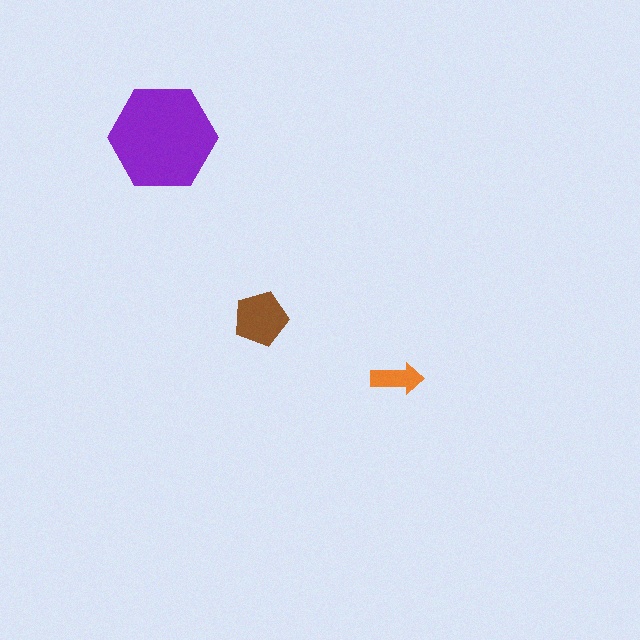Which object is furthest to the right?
The orange arrow is rightmost.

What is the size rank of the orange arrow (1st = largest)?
3rd.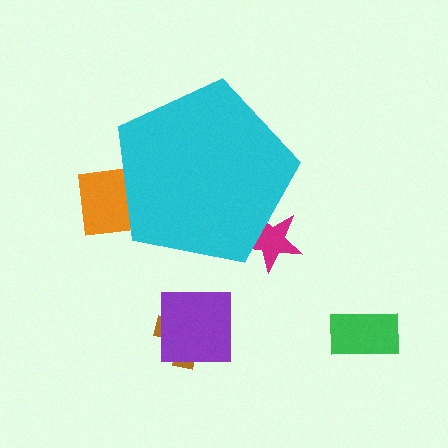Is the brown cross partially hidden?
No, the brown cross is fully visible.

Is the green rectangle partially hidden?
No, the green rectangle is fully visible.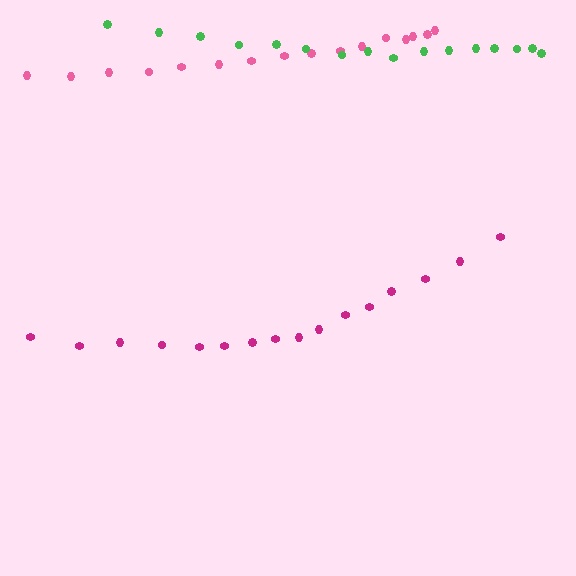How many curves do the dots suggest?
There are 3 distinct paths.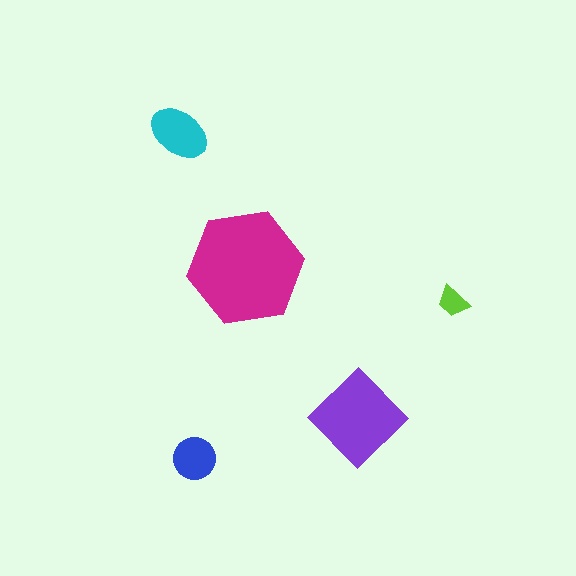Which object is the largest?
The magenta hexagon.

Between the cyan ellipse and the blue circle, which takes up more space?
The cyan ellipse.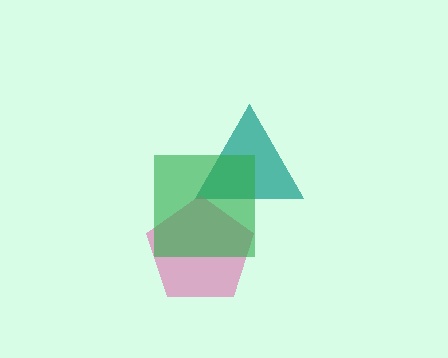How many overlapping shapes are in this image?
There are 3 overlapping shapes in the image.